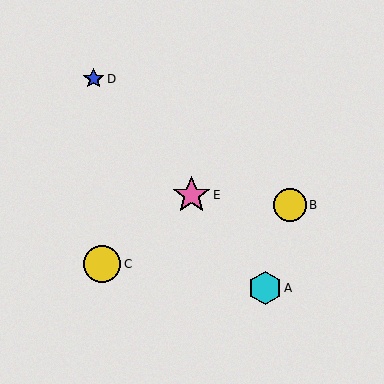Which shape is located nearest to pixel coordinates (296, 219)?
The yellow circle (labeled B) at (290, 205) is nearest to that location.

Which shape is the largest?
The yellow circle (labeled C) is the largest.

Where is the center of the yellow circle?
The center of the yellow circle is at (102, 264).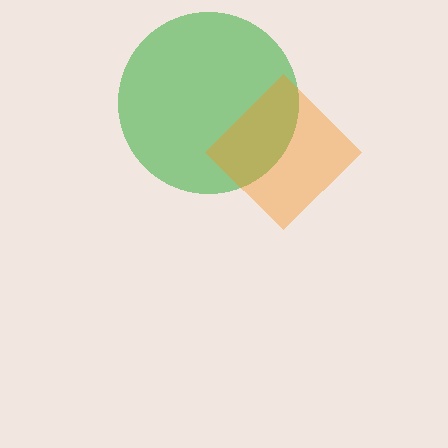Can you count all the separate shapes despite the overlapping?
Yes, there are 2 separate shapes.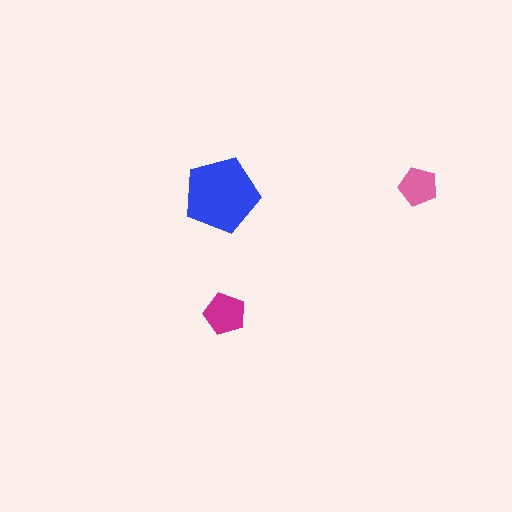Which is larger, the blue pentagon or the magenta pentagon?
The blue one.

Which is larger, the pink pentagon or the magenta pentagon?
The magenta one.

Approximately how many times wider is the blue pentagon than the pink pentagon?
About 2 times wider.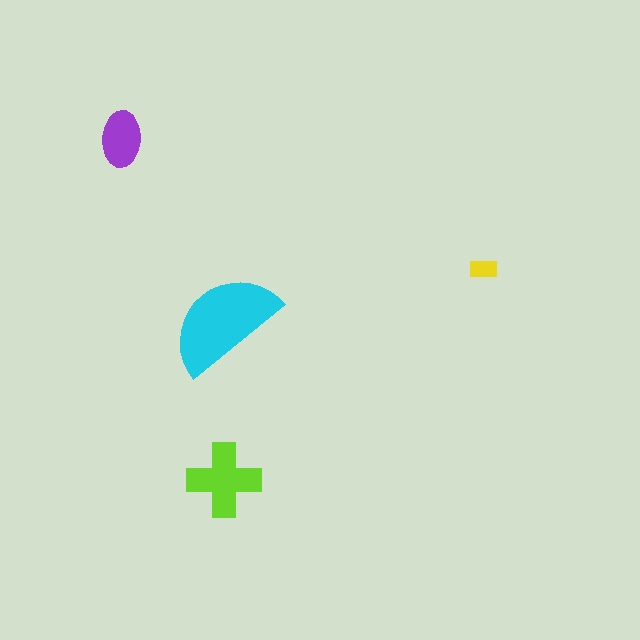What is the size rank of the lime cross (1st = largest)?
2nd.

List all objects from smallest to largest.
The yellow rectangle, the purple ellipse, the lime cross, the cyan semicircle.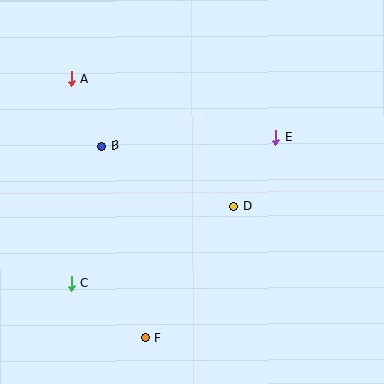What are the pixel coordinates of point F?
Point F is at (145, 338).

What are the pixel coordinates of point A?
Point A is at (71, 78).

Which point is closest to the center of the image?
Point D at (234, 206) is closest to the center.